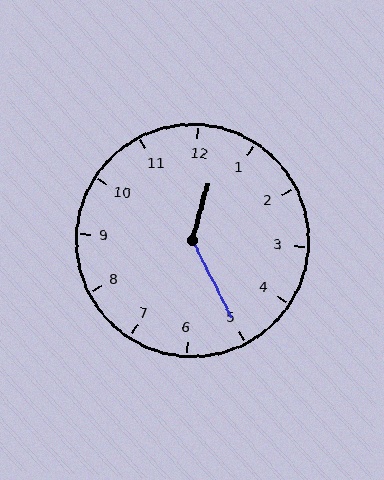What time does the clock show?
12:25.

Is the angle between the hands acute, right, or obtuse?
It is obtuse.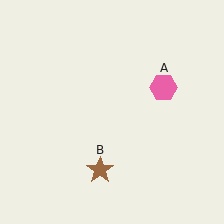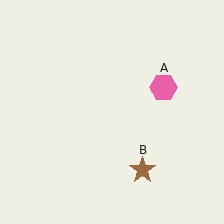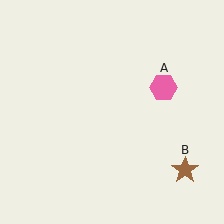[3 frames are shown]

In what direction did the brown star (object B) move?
The brown star (object B) moved right.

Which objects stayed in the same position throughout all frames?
Pink hexagon (object A) remained stationary.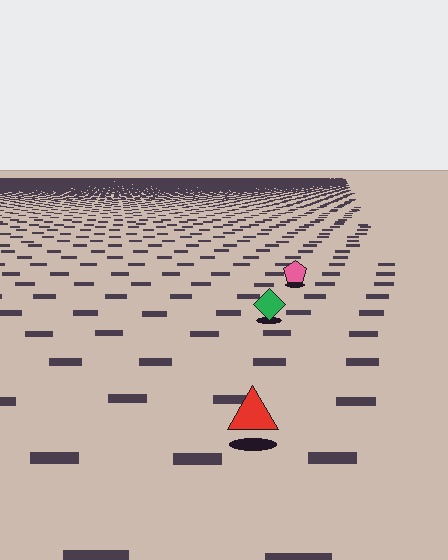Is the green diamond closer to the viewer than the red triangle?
No. The red triangle is closer — you can tell from the texture gradient: the ground texture is coarser near it.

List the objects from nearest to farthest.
From nearest to farthest: the red triangle, the green diamond, the pink pentagon.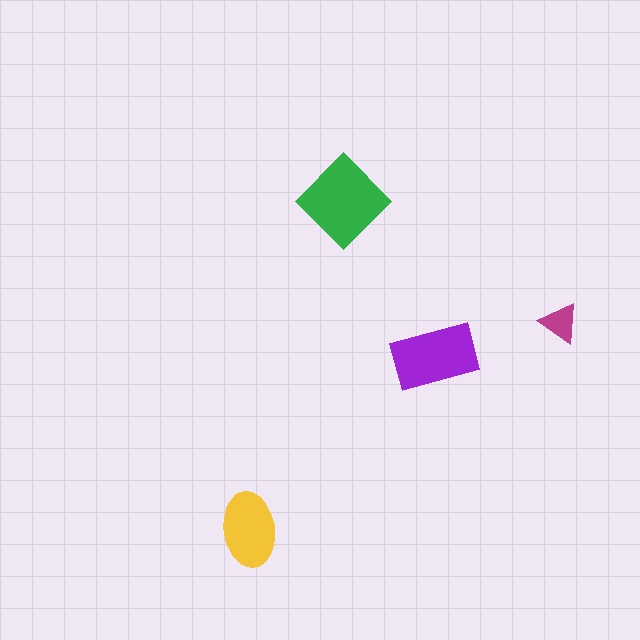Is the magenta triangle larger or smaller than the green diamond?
Smaller.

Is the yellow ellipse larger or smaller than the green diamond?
Smaller.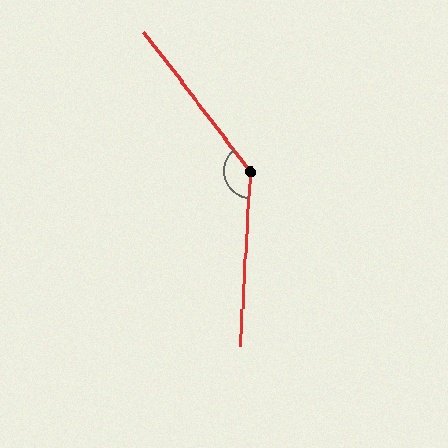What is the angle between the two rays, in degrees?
Approximately 139 degrees.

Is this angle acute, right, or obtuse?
It is obtuse.